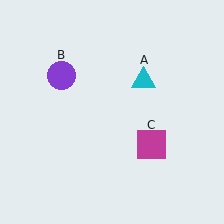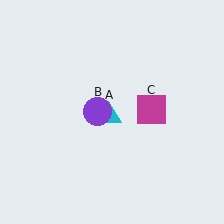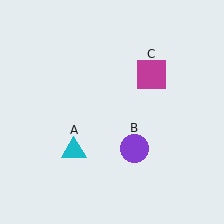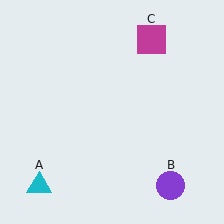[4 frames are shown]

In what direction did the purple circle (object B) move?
The purple circle (object B) moved down and to the right.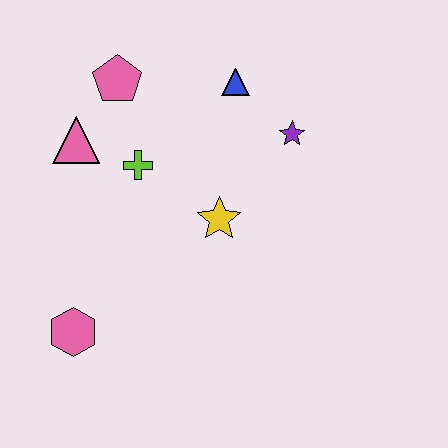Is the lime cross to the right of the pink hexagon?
Yes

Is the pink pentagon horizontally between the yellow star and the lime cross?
No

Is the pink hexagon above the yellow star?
No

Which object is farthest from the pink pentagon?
The pink hexagon is farthest from the pink pentagon.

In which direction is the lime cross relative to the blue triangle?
The lime cross is to the left of the blue triangle.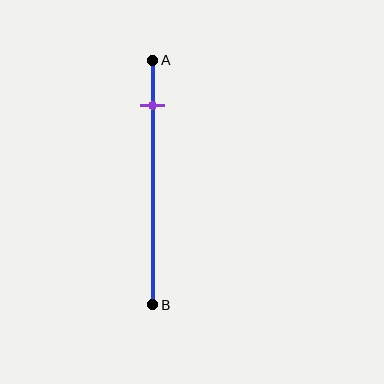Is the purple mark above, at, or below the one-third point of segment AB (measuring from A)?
The purple mark is above the one-third point of segment AB.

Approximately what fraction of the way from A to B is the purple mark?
The purple mark is approximately 20% of the way from A to B.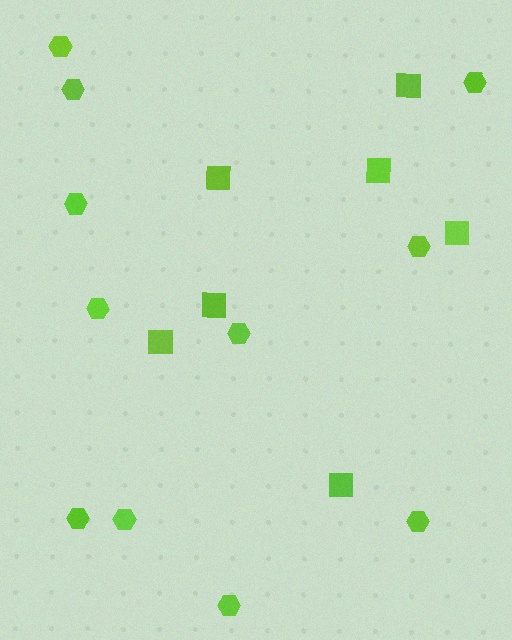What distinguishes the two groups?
There are 2 groups: one group of hexagons (11) and one group of squares (7).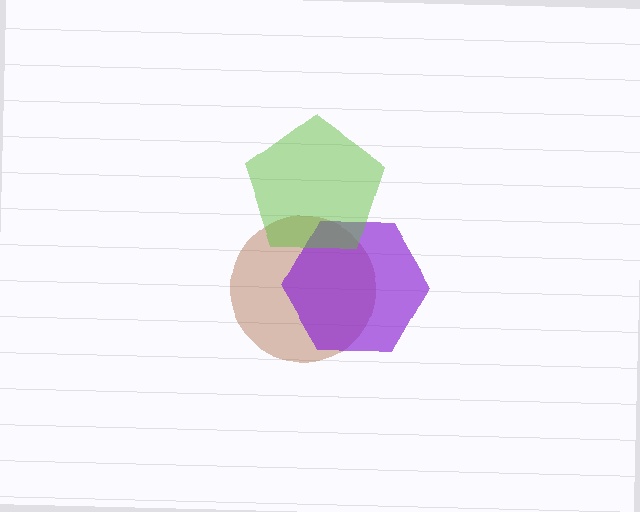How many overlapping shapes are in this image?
There are 3 overlapping shapes in the image.